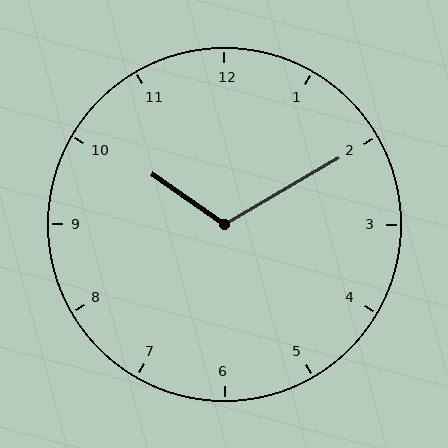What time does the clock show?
10:10.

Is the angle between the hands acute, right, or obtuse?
It is obtuse.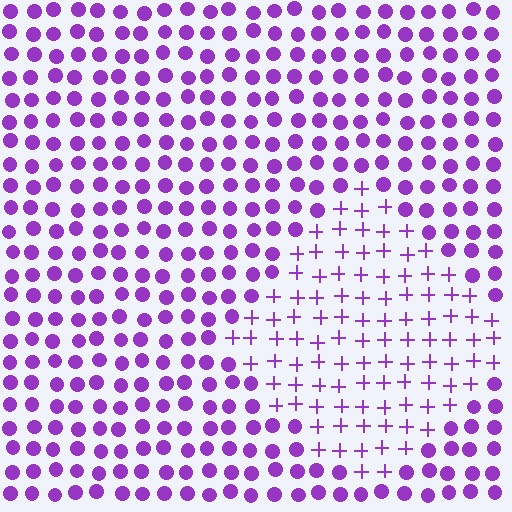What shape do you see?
I see a diamond.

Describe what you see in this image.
The image is filled with small purple elements arranged in a uniform grid. A diamond-shaped region contains plus signs, while the surrounding area contains circles. The boundary is defined purely by the change in element shape.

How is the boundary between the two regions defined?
The boundary is defined by a change in element shape: plus signs inside vs. circles outside. All elements share the same color and spacing.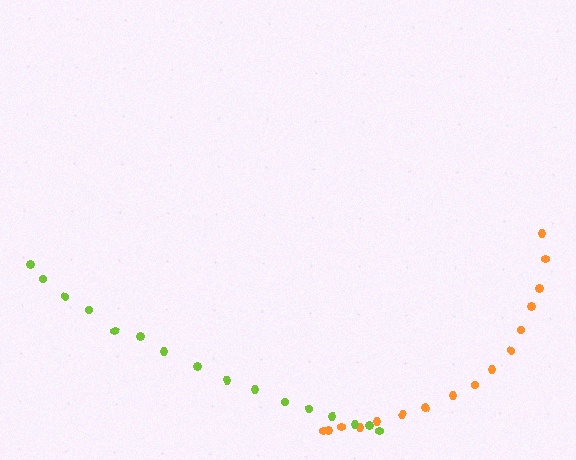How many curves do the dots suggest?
There are 2 distinct paths.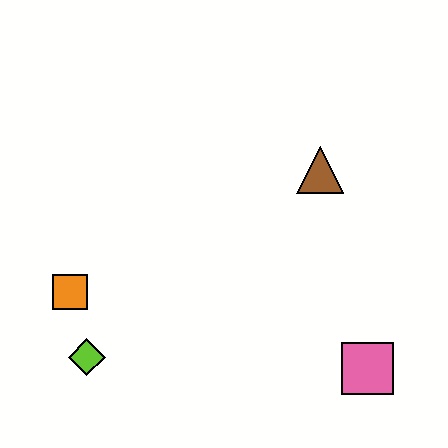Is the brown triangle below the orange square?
No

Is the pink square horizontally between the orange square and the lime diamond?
No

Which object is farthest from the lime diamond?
The brown triangle is farthest from the lime diamond.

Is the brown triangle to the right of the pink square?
No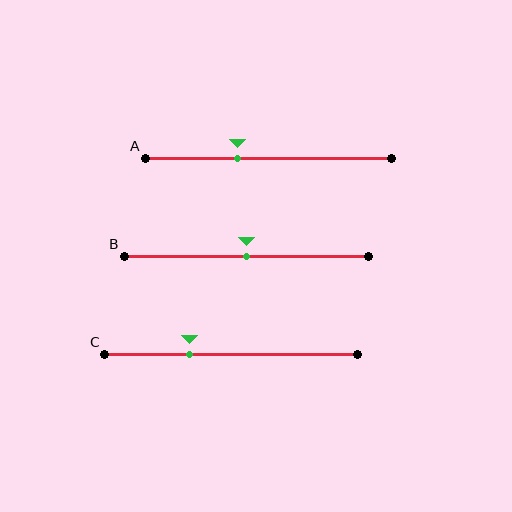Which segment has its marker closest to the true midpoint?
Segment B has its marker closest to the true midpoint.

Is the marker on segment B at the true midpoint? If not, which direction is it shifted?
Yes, the marker on segment B is at the true midpoint.